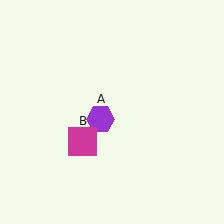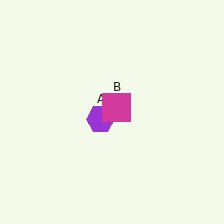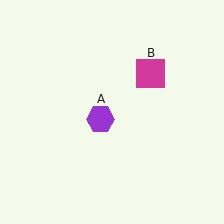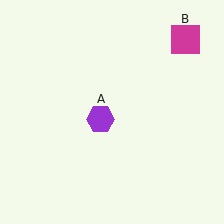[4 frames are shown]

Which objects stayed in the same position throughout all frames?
Purple hexagon (object A) remained stationary.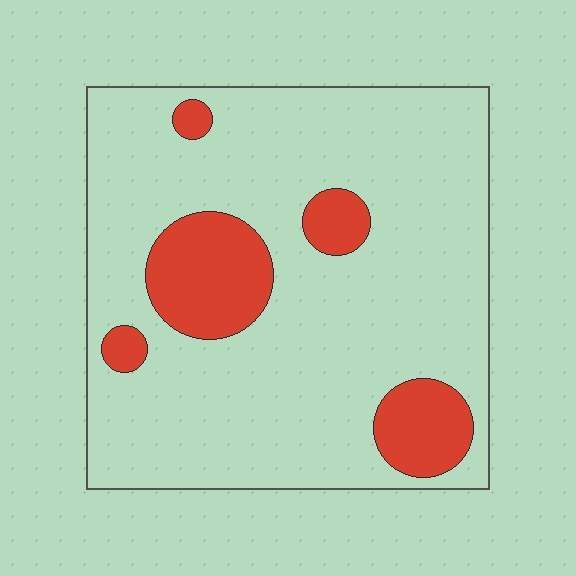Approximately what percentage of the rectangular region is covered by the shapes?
Approximately 15%.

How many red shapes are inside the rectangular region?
5.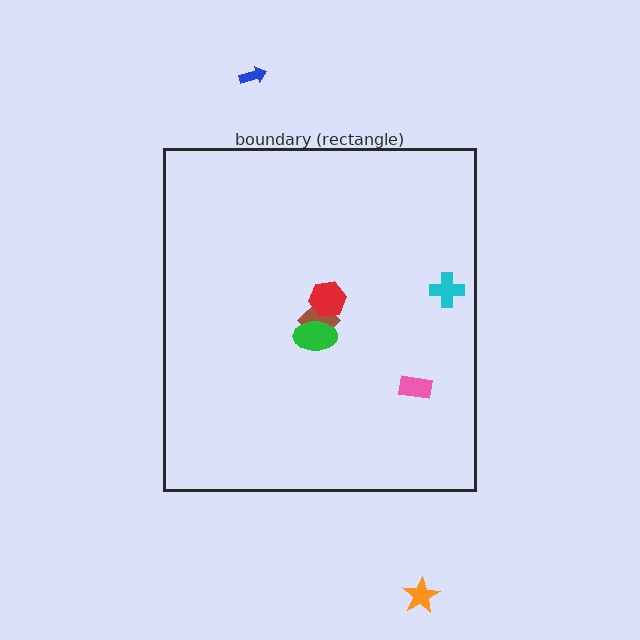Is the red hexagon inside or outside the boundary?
Inside.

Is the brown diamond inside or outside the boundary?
Inside.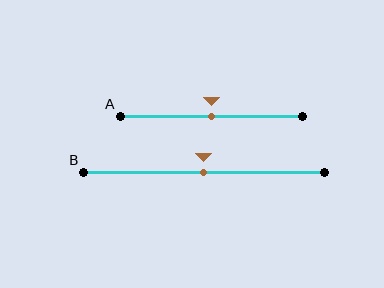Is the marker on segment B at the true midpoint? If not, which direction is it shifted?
Yes, the marker on segment B is at the true midpoint.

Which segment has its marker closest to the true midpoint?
Segment A has its marker closest to the true midpoint.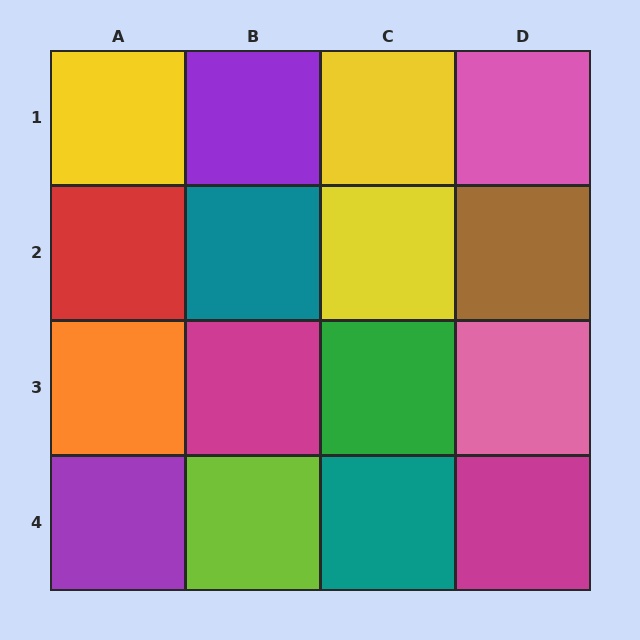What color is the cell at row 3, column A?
Orange.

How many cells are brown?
1 cell is brown.